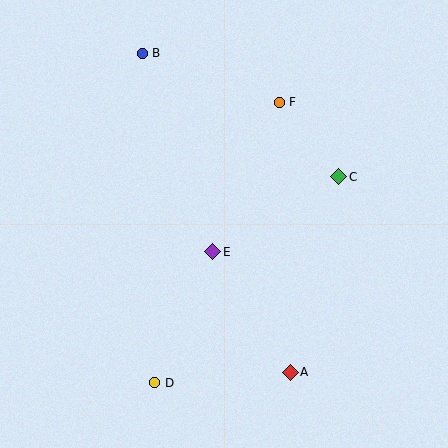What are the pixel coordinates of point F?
Point F is at (279, 102).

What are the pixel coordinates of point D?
Point D is at (155, 383).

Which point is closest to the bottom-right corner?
Point A is closest to the bottom-right corner.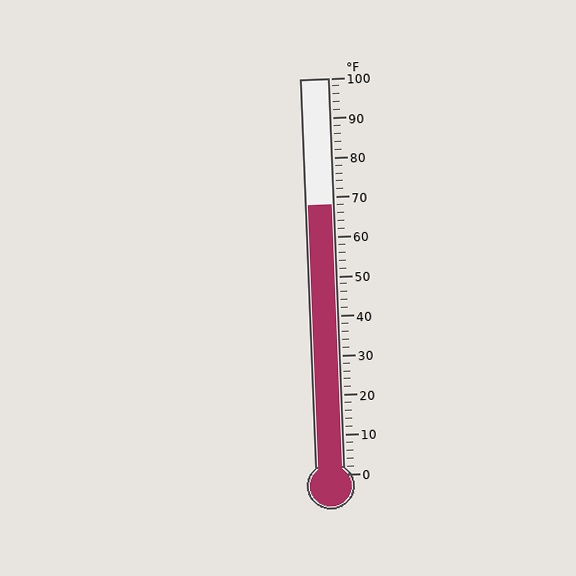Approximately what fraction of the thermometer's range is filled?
The thermometer is filled to approximately 70% of its range.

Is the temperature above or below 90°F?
The temperature is below 90°F.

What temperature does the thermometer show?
The thermometer shows approximately 68°F.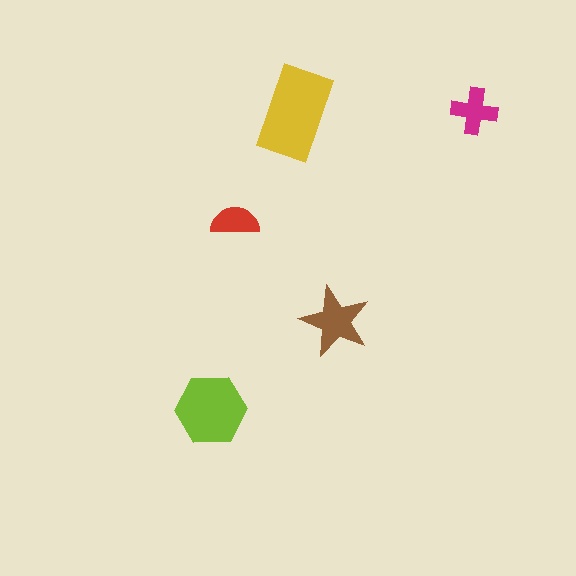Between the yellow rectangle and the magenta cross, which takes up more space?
The yellow rectangle.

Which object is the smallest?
The red semicircle.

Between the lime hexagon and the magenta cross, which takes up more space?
The lime hexagon.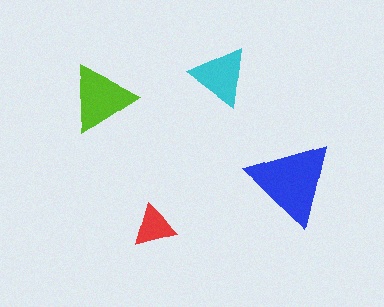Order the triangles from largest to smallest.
the blue one, the lime one, the cyan one, the red one.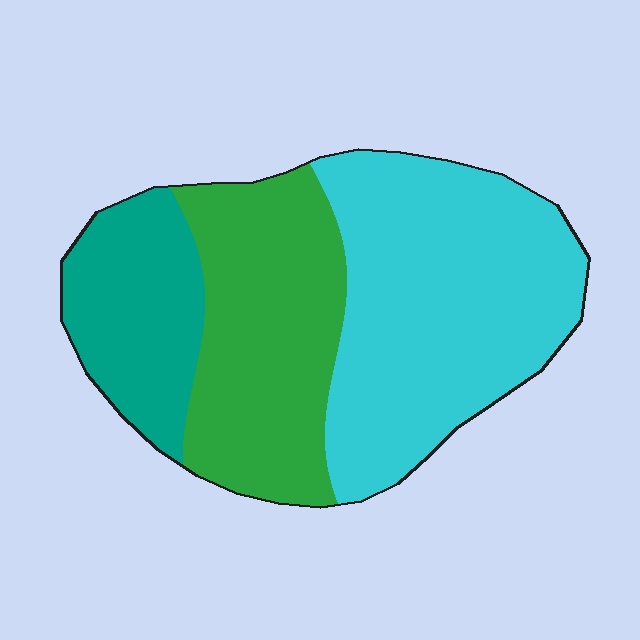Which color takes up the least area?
Teal, at roughly 20%.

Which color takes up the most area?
Cyan, at roughly 45%.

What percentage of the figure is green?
Green takes up about one third (1/3) of the figure.